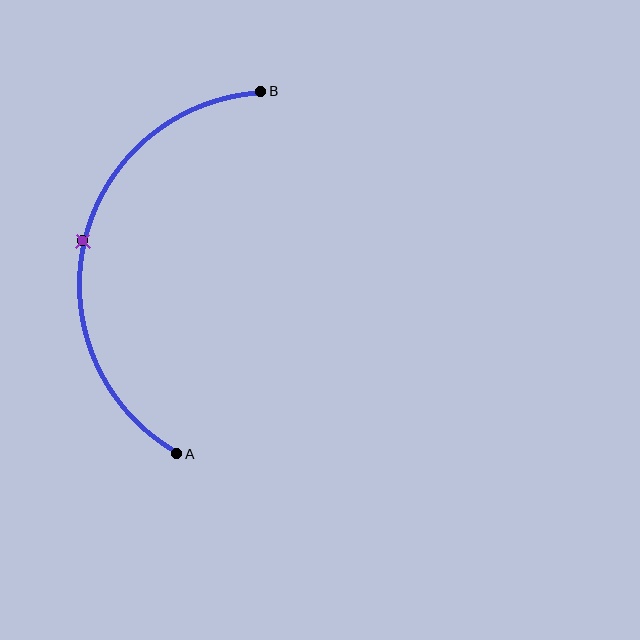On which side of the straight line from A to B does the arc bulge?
The arc bulges to the left of the straight line connecting A and B.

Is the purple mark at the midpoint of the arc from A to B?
Yes. The purple mark lies on the arc at equal arc-length from both A and B — it is the arc midpoint.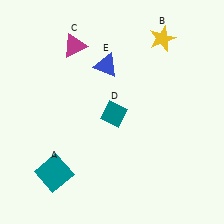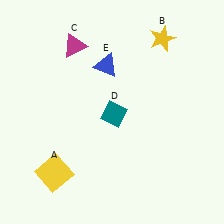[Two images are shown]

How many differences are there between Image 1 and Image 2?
There is 1 difference between the two images.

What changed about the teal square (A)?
In Image 1, A is teal. In Image 2, it changed to yellow.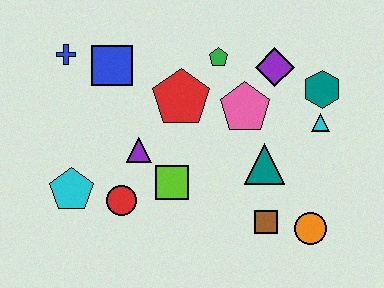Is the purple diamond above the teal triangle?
Yes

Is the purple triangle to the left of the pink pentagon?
Yes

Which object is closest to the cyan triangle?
The teal hexagon is closest to the cyan triangle.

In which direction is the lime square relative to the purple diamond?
The lime square is below the purple diamond.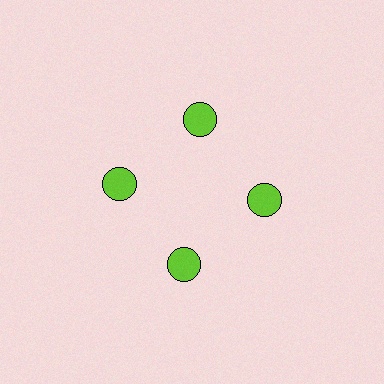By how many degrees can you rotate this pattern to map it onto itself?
The pattern maps onto itself every 90 degrees of rotation.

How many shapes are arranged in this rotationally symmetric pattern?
There are 4 shapes, arranged in 4 groups of 1.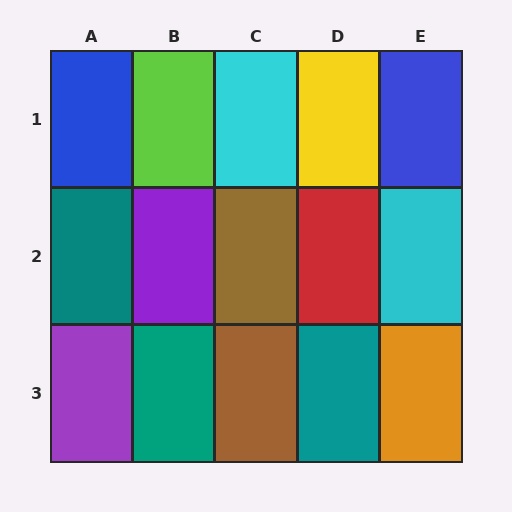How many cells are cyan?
2 cells are cyan.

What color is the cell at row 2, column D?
Red.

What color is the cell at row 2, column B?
Purple.